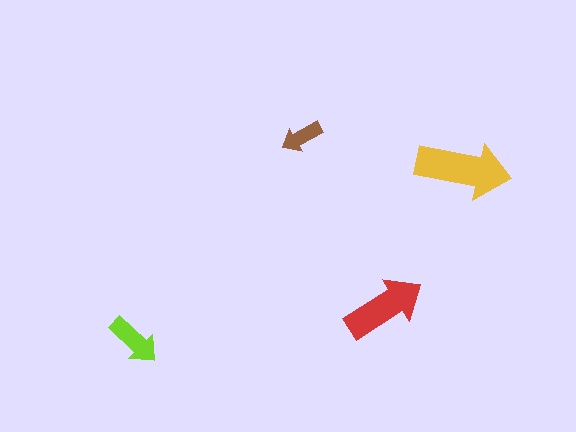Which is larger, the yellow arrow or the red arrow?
The yellow one.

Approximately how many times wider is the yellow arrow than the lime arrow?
About 1.5 times wider.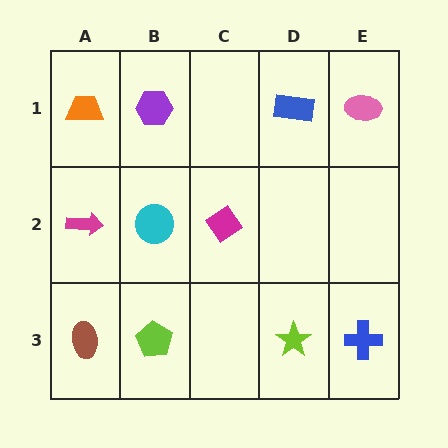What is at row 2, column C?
A magenta diamond.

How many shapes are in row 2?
3 shapes.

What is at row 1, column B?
A purple hexagon.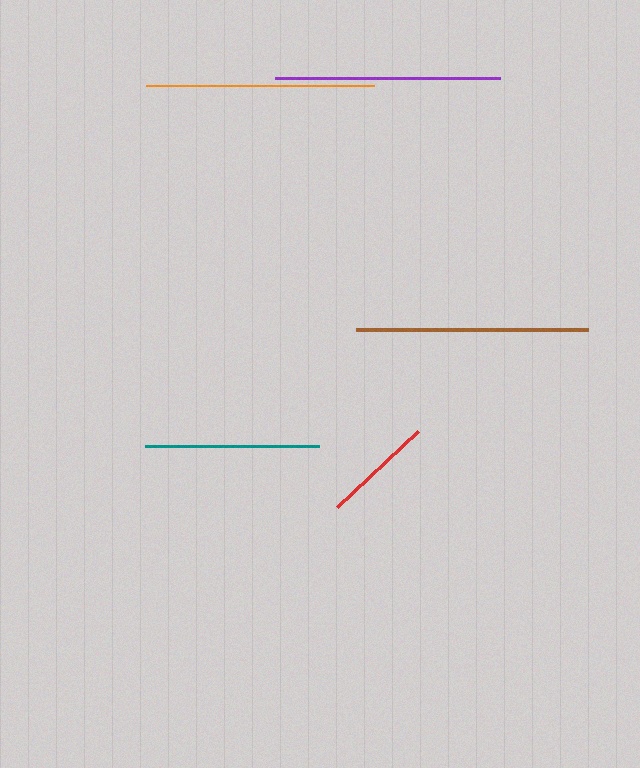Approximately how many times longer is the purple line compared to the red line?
The purple line is approximately 2.0 times the length of the red line.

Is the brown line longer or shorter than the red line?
The brown line is longer than the red line.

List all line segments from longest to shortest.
From longest to shortest: brown, orange, purple, teal, red.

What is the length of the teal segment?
The teal segment is approximately 173 pixels long.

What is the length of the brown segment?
The brown segment is approximately 232 pixels long.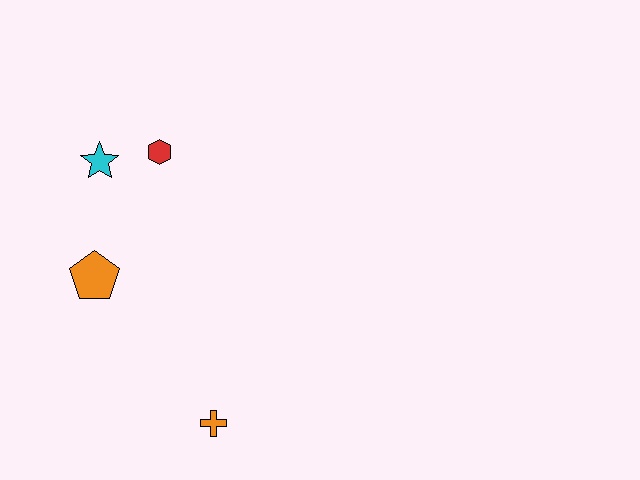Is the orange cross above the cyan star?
No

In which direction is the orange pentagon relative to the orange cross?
The orange pentagon is above the orange cross.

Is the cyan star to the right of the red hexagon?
No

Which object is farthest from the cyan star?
The orange cross is farthest from the cyan star.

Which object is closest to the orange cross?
The orange pentagon is closest to the orange cross.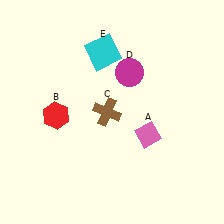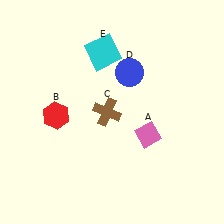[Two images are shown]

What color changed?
The circle (D) changed from magenta in Image 1 to blue in Image 2.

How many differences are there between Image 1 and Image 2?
There is 1 difference between the two images.